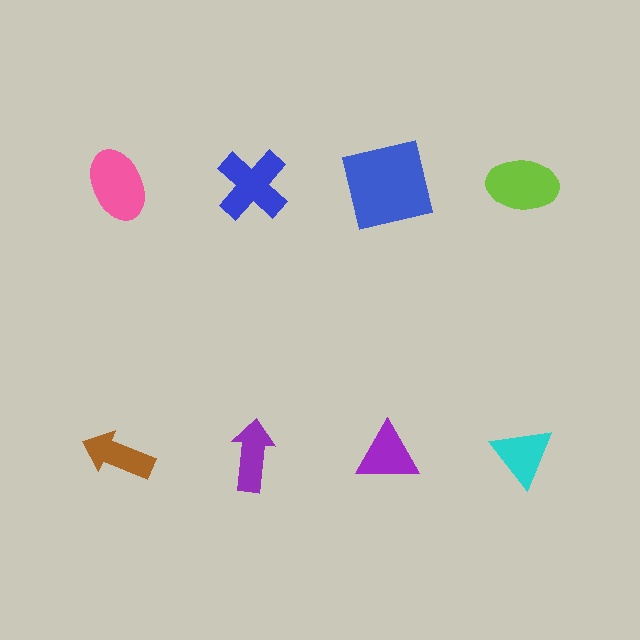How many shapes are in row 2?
4 shapes.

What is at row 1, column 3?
A blue square.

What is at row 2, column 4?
A cyan triangle.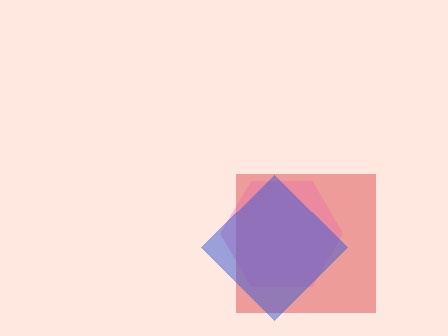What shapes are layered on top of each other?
The layered shapes are: a red square, a pink hexagon, a blue diamond.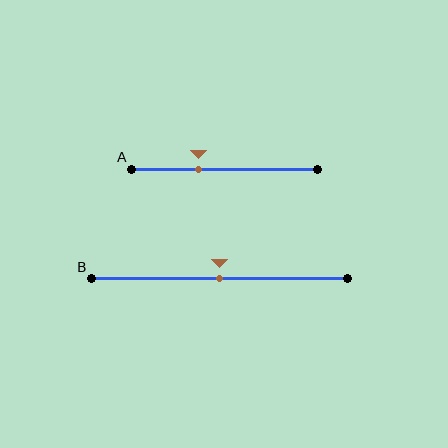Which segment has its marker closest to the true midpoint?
Segment B has its marker closest to the true midpoint.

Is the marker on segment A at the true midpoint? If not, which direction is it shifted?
No, the marker on segment A is shifted to the left by about 14% of the segment length.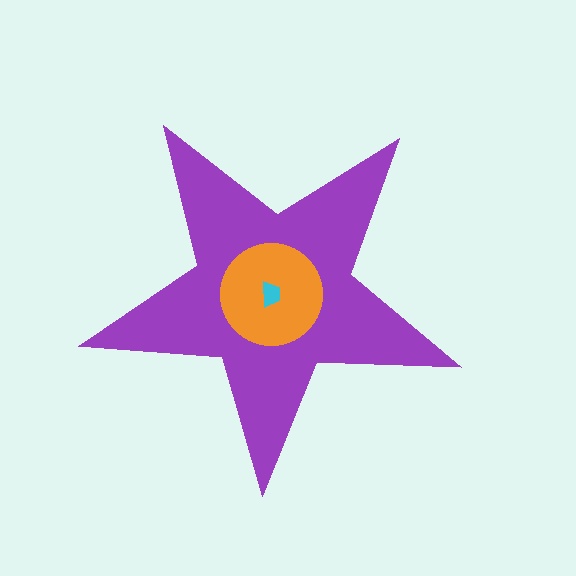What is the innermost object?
The cyan trapezoid.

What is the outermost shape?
The purple star.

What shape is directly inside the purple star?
The orange circle.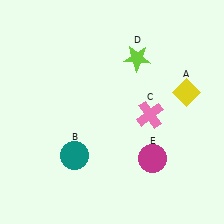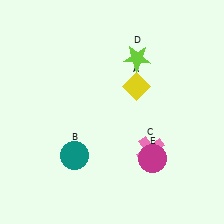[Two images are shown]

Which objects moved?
The objects that moved are: the yellow diamond (A), the pink cross (C).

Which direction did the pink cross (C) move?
The pink cross (C) moved down.